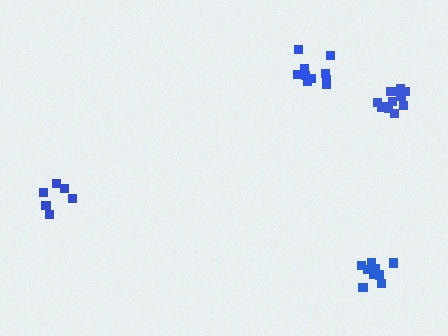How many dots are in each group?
Group 1: 10 dots, Group 2: 10 dots, Group 3: 6 dots, Group 4: 12 dots (38 total).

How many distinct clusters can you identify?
There are 4 distinct clusters.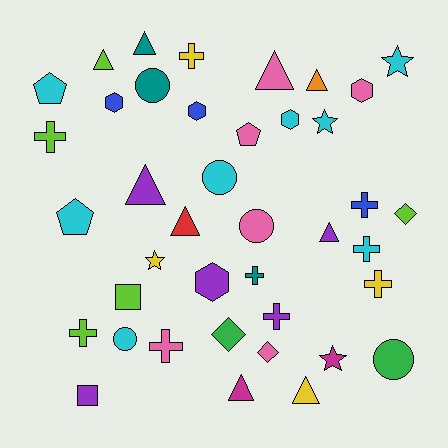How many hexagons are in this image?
There are 5 hexagons.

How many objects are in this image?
There are 40 objects.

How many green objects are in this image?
There are 2 green objects.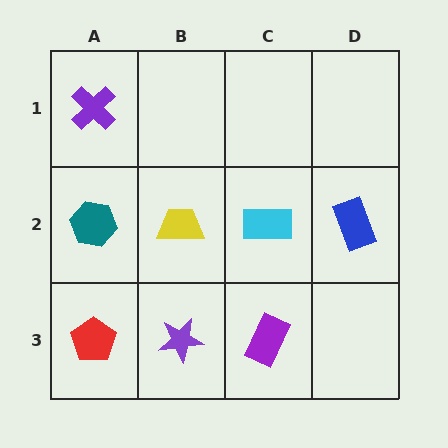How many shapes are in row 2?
4 shapes.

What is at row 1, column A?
A purple cross.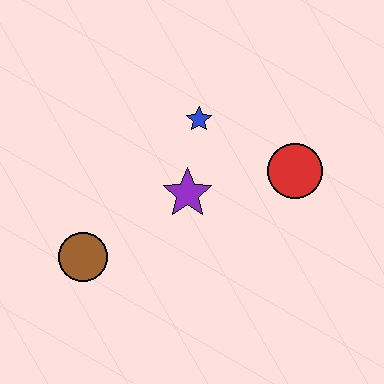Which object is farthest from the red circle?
The brown circle is farthest from the red circle.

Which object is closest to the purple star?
The blue star is closest to the purple star.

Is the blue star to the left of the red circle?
Yes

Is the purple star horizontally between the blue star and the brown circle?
Yes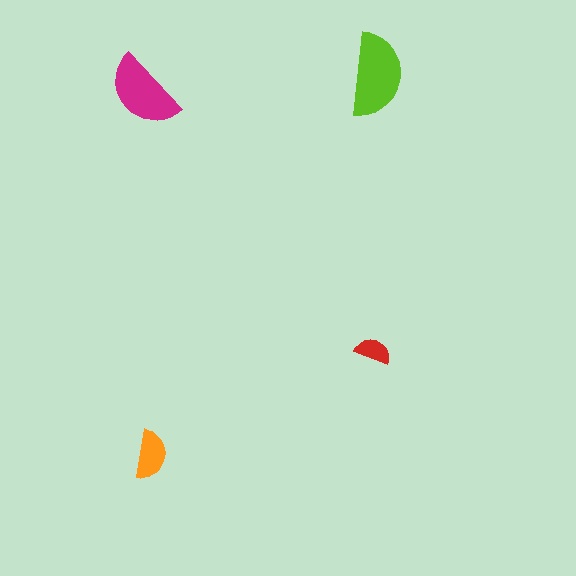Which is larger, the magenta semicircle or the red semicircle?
The magenta one.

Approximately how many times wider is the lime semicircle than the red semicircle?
About 2.5 times wider.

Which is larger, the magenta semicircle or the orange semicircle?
The magenta one.